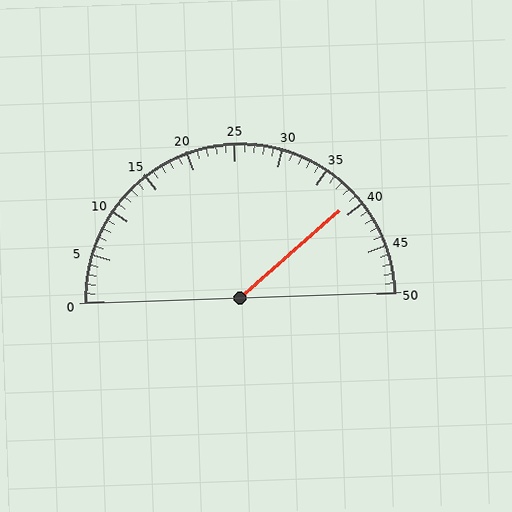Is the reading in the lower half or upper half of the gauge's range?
The reading is in the upper half of the range (0 to 50).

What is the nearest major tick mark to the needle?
The nearest major tick mark is 40.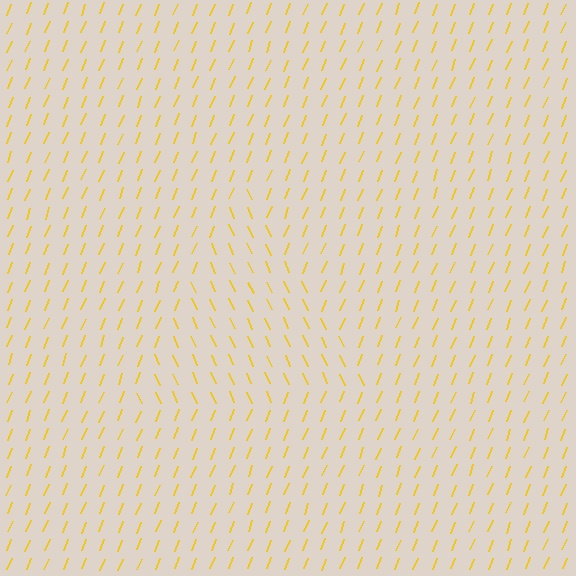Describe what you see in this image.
The image is filled with small yellow line segments. A triangle region in the image has lines oriented differently from the surrounding lines, creating a visible texture boundary.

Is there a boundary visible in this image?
Yes, there is a texture boundary formed by a change in line orientation.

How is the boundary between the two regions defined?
The boundary is defined purely by a change in line orientation (approximately 45 degrees difference). All lines are the same color and thickness.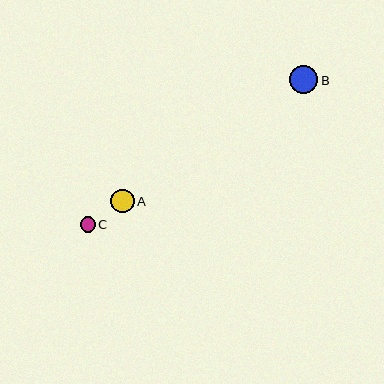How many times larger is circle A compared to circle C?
Circle A is approximately 1.5 times the size of circle C.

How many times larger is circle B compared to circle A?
Circle B is approximately 1.2 times the size of circle A.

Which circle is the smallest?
Circle C is the smallest with a size of approximately 15 pixels.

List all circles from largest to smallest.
From largest to smallest: B, A, C.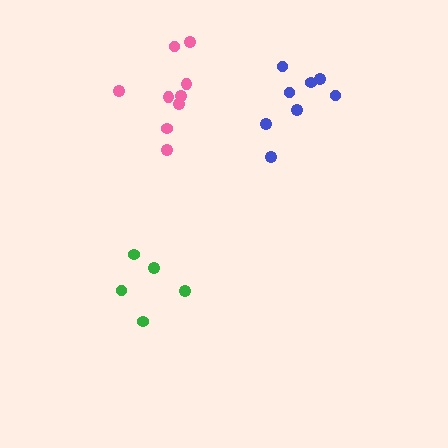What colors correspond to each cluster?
The clusters are colored: green, pink, blue.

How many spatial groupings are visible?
There are 3 spatial groupings.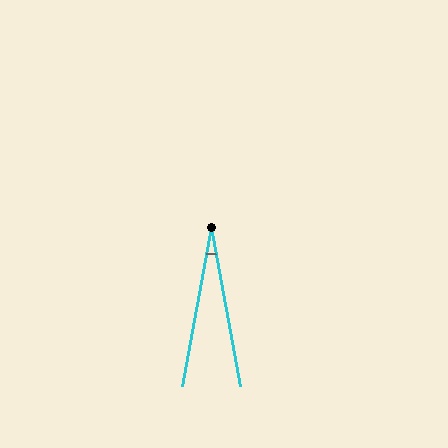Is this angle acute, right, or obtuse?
It is acute.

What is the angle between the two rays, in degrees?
Approximately 21 degrees.